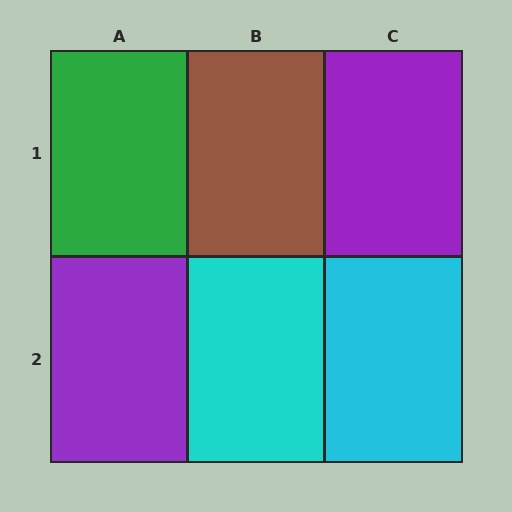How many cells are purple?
2 cells are purple.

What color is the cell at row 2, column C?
Cyan.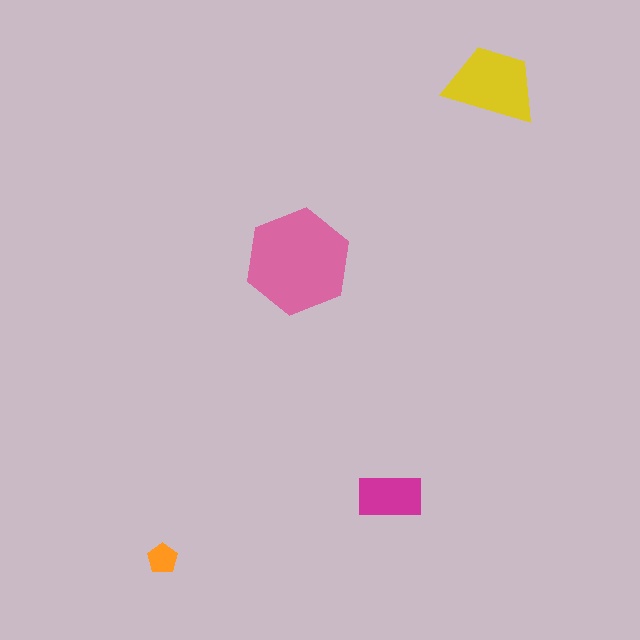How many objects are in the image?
There are 4 objects in the image.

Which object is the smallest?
The orange pentagon.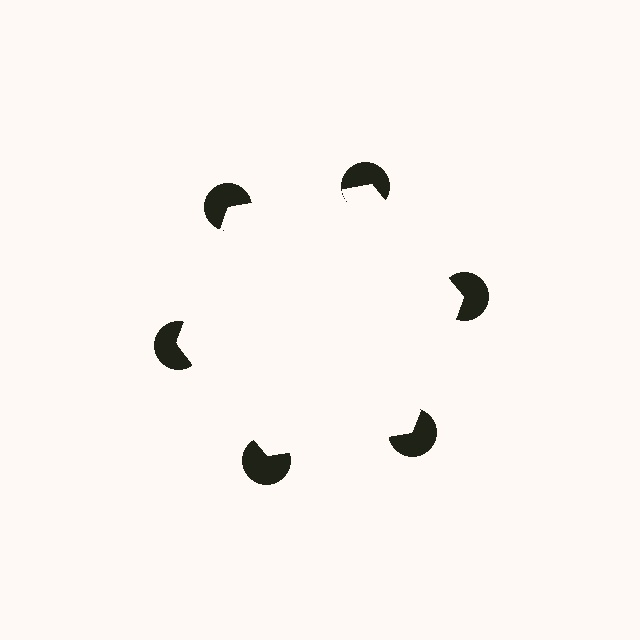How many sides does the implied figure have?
6 sides.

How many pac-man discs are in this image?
There are 6 — one at each vertex of the illusory hexagon.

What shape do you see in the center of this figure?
An illusory hexagon — its edges are inferred from the aligned wedge cuts in the pac-man discs, not physically drawn.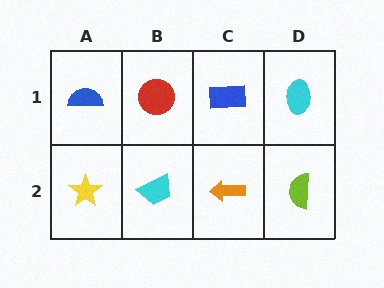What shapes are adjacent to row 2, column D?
A cyan ellipse (row 1, column D), an orange arrow (row 2, column C).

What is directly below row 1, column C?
An orange arrow.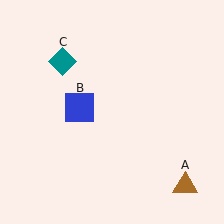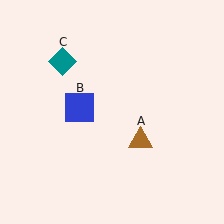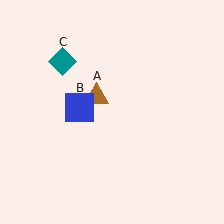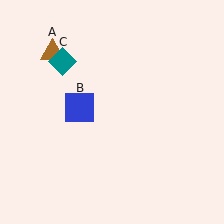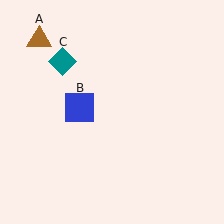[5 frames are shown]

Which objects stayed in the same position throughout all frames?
Blue square (object B) and teal diamond (object C) remained stationary.